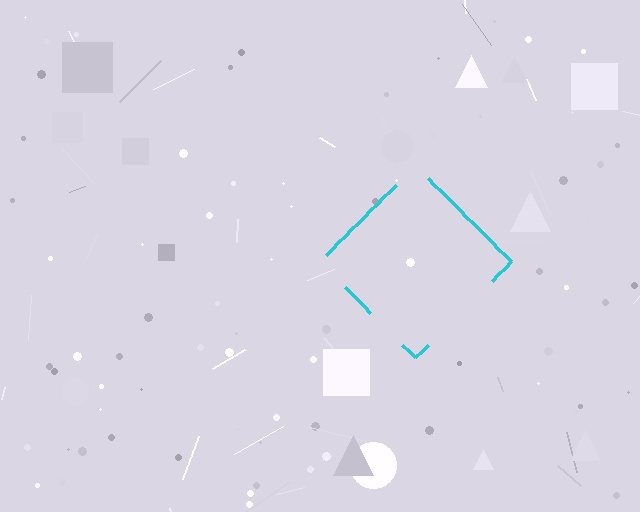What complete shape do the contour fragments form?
The contour fragments form a diamond.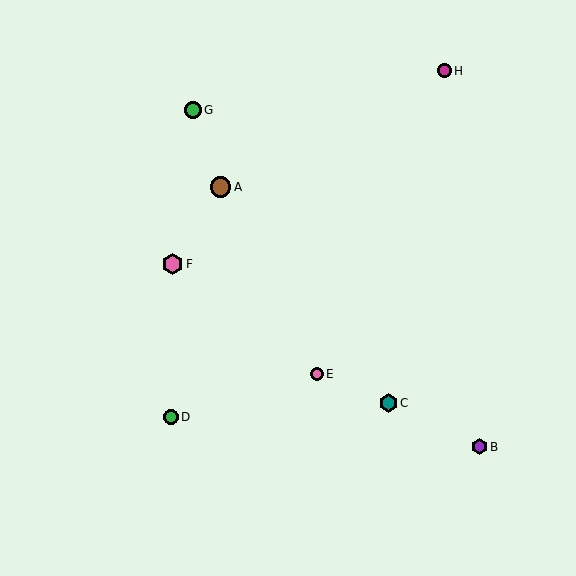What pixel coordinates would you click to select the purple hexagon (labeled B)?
Click at (479, 447) to select the purple hexagon B.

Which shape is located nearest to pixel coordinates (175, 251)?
The pink hexagon (labeled F) at (172, 264) is nearest to that location.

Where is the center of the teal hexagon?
The center of the teal hexagon is at (388, 403).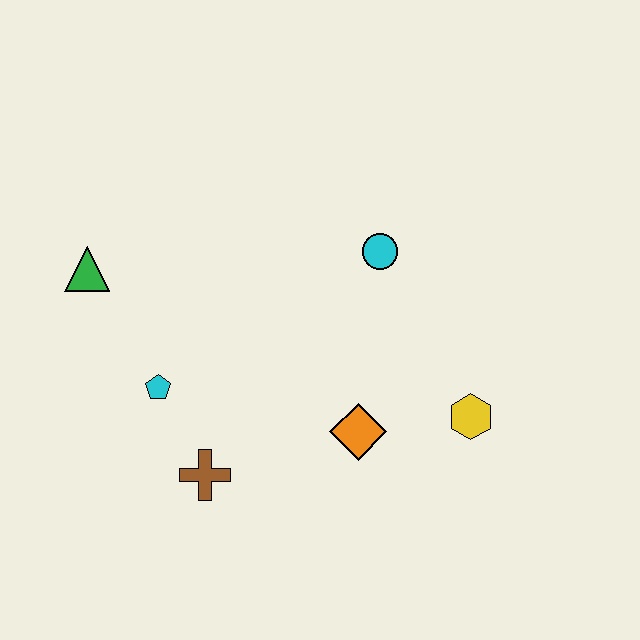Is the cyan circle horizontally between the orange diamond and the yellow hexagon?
Yes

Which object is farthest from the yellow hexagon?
The green triangle is farthest from the yellow hexagon.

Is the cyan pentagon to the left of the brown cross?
Yes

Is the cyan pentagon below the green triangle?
Yes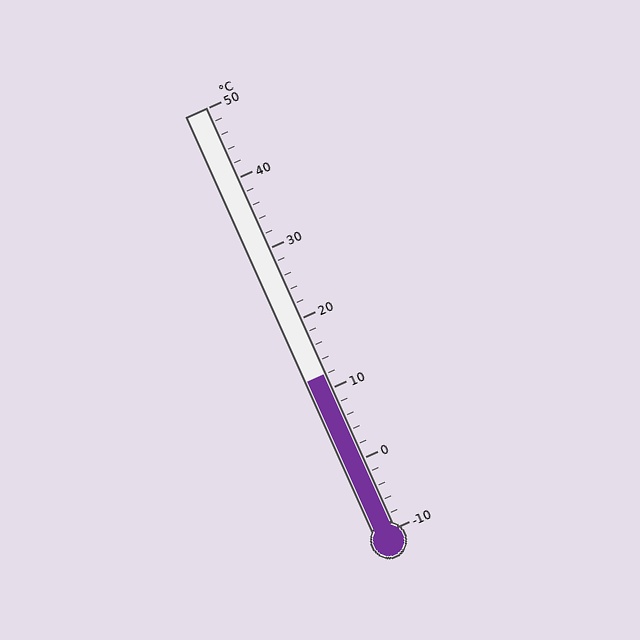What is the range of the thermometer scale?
The thermometer scale ranges from -10°C to 50°C.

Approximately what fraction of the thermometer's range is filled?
The thermometer is filled to approximately 35% of its range.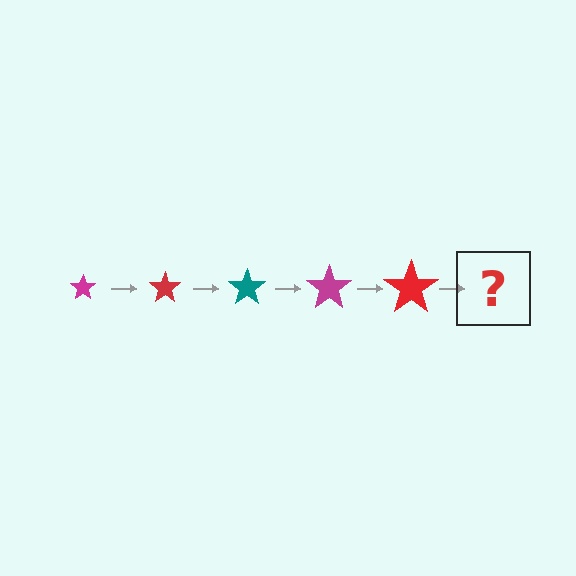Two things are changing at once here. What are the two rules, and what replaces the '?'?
The two rules are that the star grows larger each step and the color cycles through magenta, red, and teal. The '?' should be a teal star, larger than the previous one.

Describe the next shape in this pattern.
It should be a teal star, larger than the previous one.